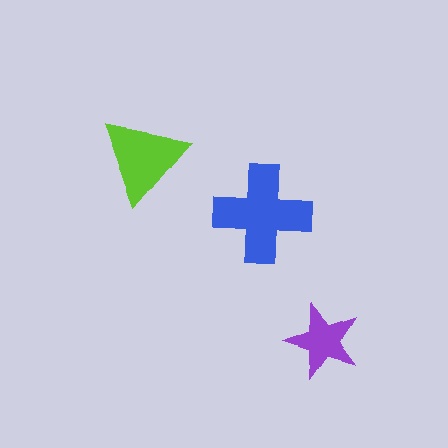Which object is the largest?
The blue cross.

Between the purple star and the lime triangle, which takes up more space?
The lime triangle.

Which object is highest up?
The lime triangle is topmost.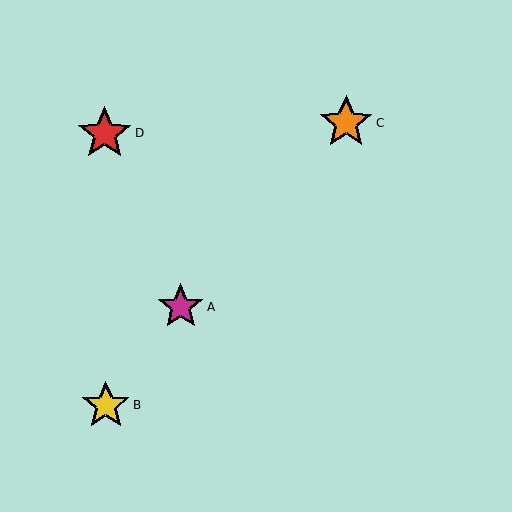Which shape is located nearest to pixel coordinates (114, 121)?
The red star (labeled D) at (105, 133) is nearest to that location.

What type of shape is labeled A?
Shape A is a magenta star.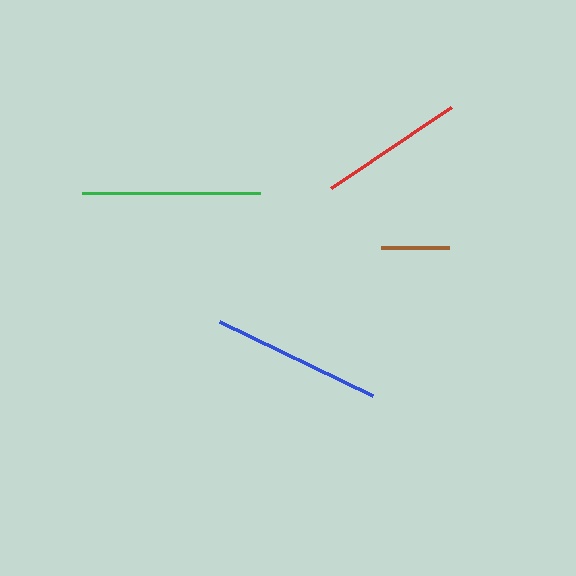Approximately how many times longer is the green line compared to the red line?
The green line is approximately 1.2 times the length of the red line.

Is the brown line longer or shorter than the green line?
The green line is longer than the brown line.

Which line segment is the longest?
The green line is the longest at approximately 178 pixels.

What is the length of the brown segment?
The brown segment is approximately 68 pixels long.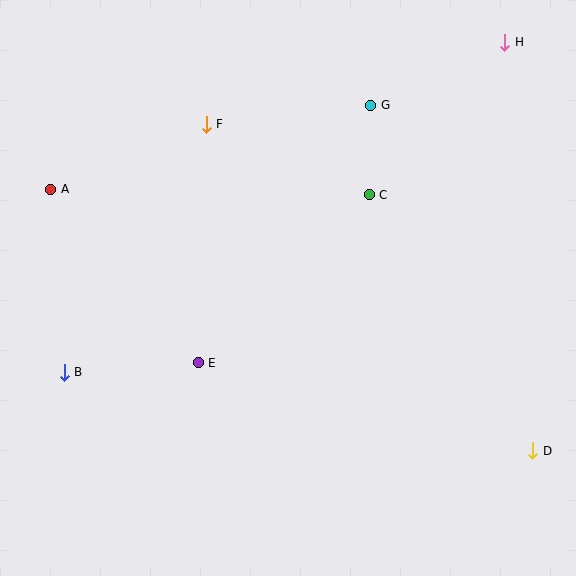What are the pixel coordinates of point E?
Point E is at (198, 363).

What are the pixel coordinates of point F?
Point F is at (206, 124).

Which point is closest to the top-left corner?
Point A is closest to the top-left corner.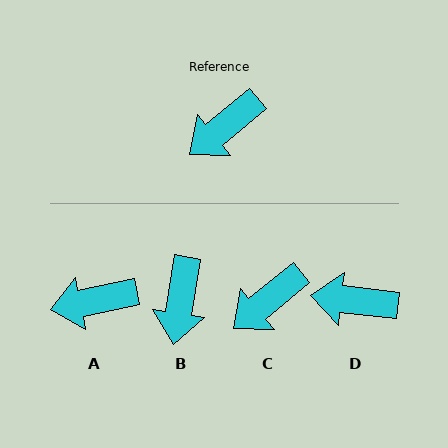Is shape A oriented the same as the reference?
No, it is off by about 28 degrees.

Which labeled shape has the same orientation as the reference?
C.